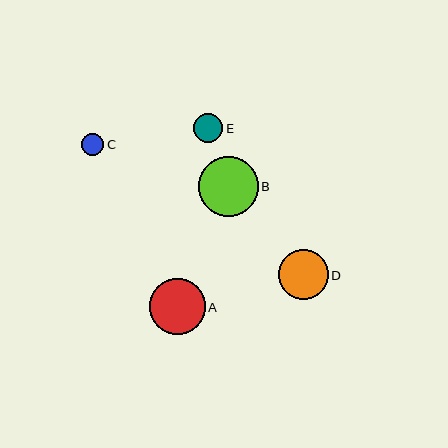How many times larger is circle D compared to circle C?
Circle D is approximately 2.3 times the size of circle C.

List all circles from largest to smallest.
From largest to smallest: B, A, D, E, C.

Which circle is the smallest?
Circle C is the smallest with a size of approximately 22 pixels.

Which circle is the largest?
Circle B is the largest with a size of approximately 60 pixels.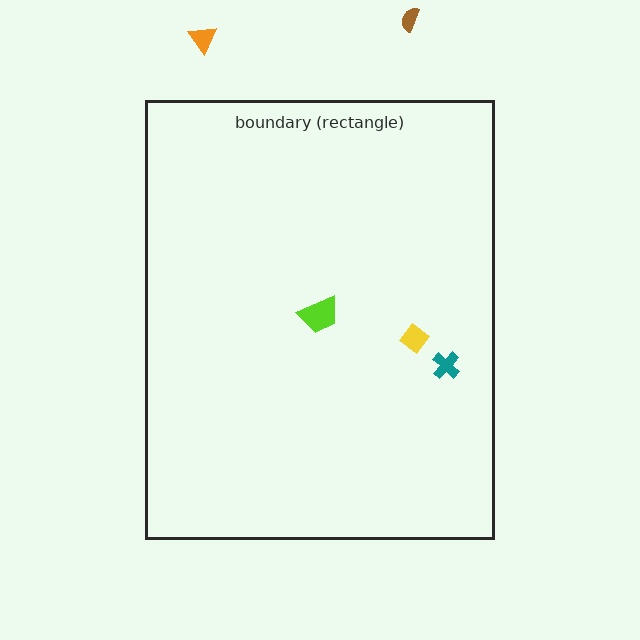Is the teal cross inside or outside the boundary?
Inside.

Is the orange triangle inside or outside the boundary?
Outside.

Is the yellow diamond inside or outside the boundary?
Inside.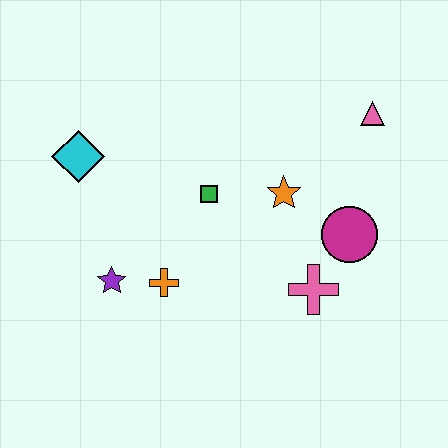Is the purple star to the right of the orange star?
No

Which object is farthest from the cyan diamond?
The pink triangle is farthest from the cyan diamond.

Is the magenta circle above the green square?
No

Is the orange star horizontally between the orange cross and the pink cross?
Yes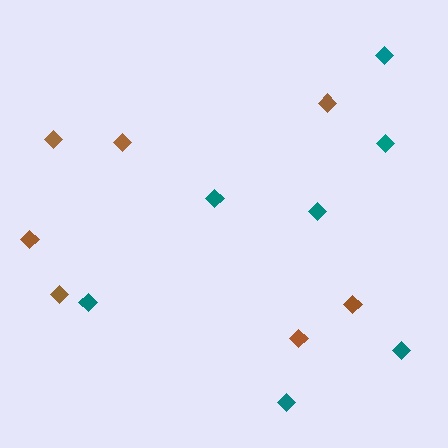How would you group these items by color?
There are 2 groups: one group of brown diamonds (7) and one group of teal diamonds (7).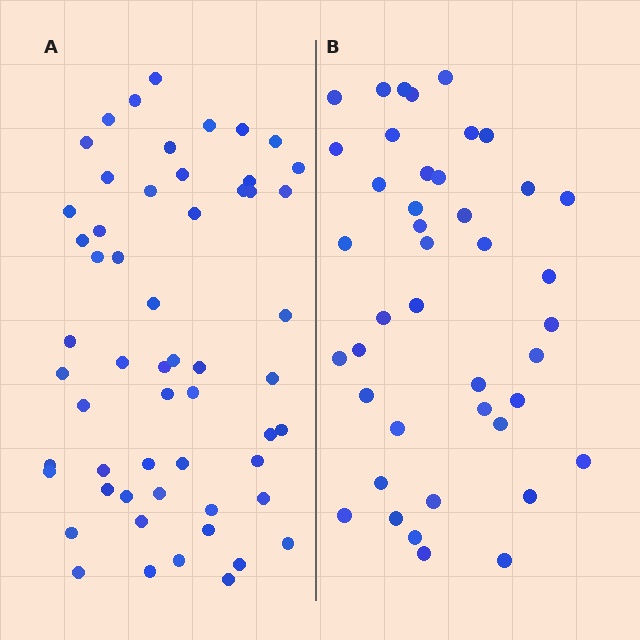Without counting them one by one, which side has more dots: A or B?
Region A (the left region) has more dots.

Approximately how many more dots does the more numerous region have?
Region A has approximately 15 more dots than region B.